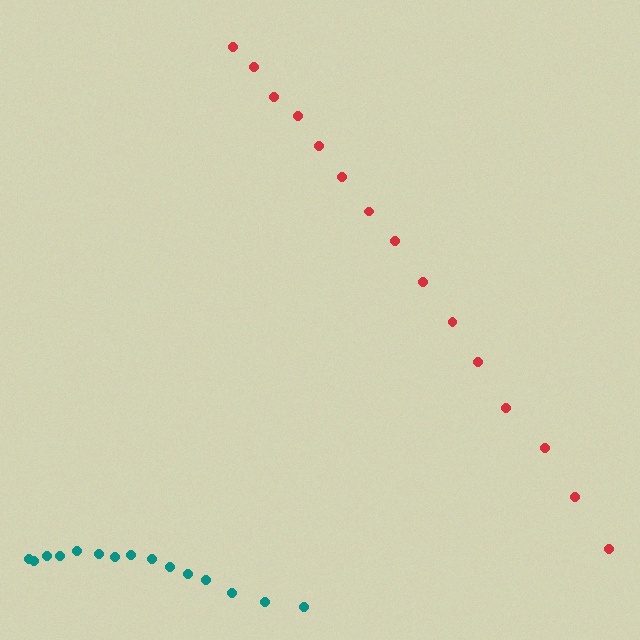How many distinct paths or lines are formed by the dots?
There are 2 distinct paths.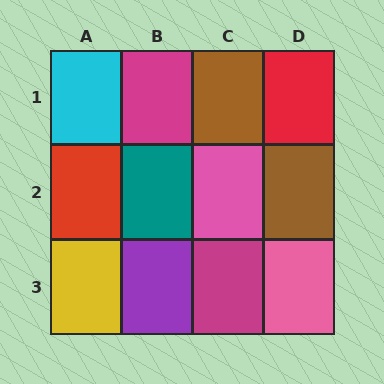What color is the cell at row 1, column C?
Brown.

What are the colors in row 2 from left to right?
Red, teal, pink, brown.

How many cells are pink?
2 cells are pink.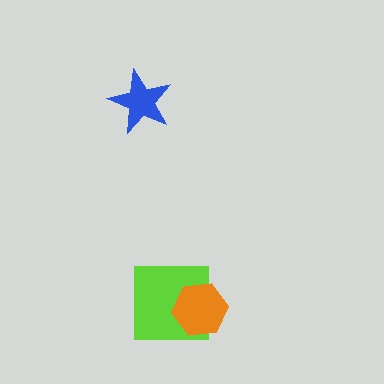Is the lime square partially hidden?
Yes, it is partially covered by another shape.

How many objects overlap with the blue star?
0 objects overlap with the blue star.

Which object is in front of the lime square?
The orange hexagon is in front of the lime square.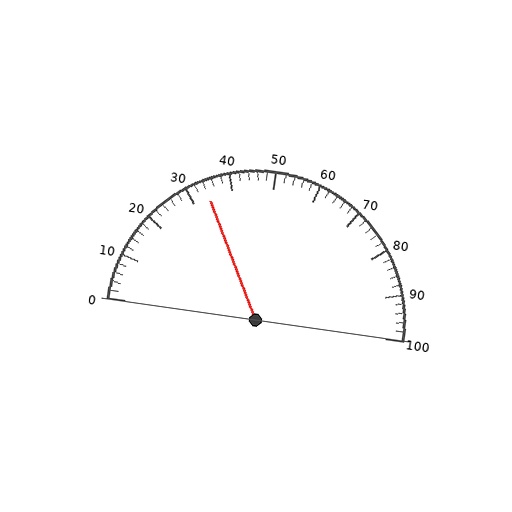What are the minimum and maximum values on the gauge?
The gauge ranges from 0 to 100.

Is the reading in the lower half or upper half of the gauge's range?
The reading is in the lower half of the range (0 to 100).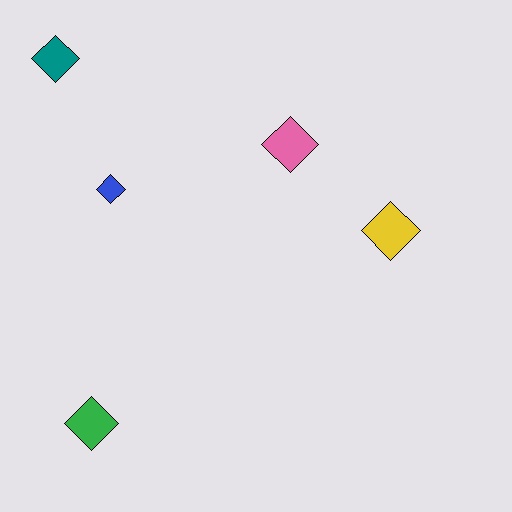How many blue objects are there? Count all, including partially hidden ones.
There is 1 blue object.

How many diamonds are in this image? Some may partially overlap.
There are 5 diamonds.